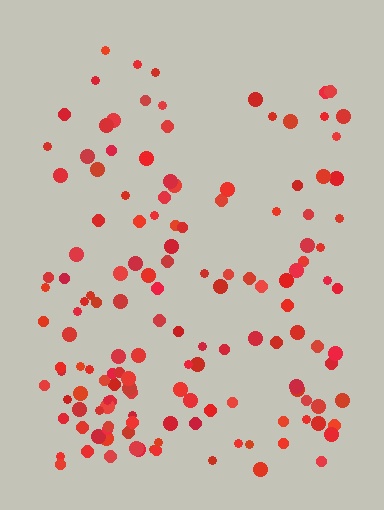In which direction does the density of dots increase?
From top to bottom, with the bottom side densest.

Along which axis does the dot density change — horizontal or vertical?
Vertical.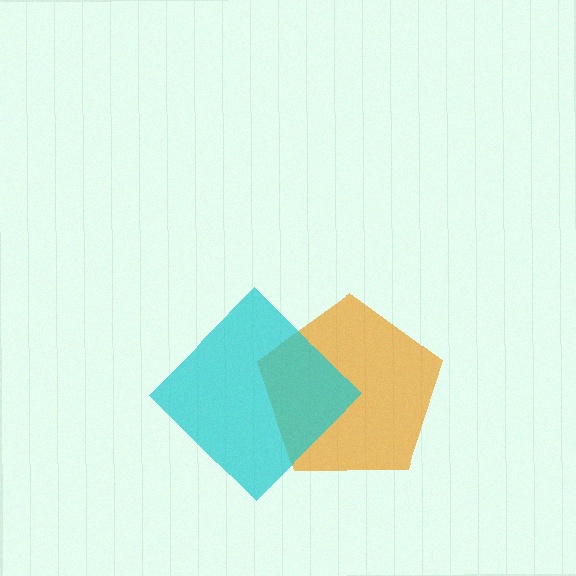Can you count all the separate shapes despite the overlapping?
Yes, there are 2 separate shapes.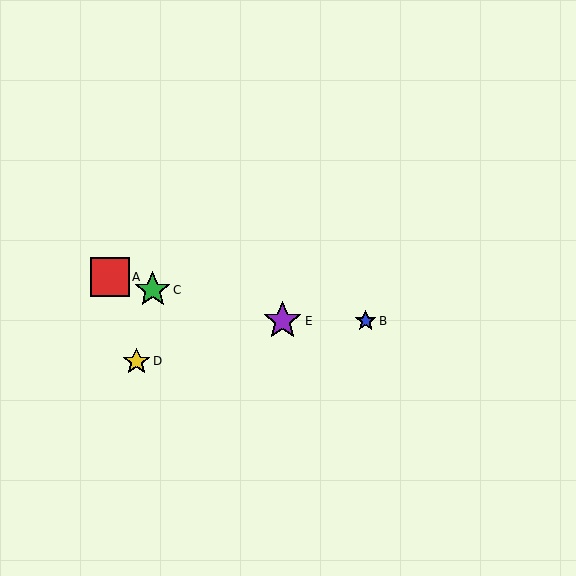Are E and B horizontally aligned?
Yes, both are at y≈321.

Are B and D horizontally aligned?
No, B is at y≈321 and D is at y≈362.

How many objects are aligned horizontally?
2 objects (B, E) are aligned horizontally.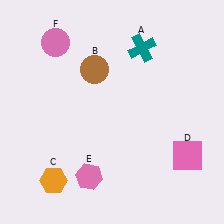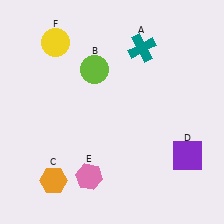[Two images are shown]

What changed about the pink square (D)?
In Image 1, D is pink. In Image 2, it changed to purple.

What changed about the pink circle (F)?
In Image 1, F is pink. In Image 2, it changed to yellow.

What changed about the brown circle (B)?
In Image 1, B is brown. In Image 2, it changed to lime.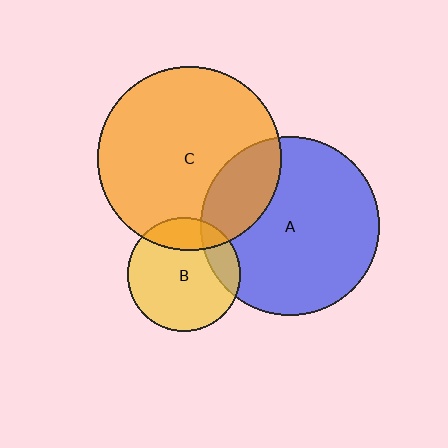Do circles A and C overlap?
Yes.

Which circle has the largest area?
Circle C (orange).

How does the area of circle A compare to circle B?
Approximately 2.5 times.